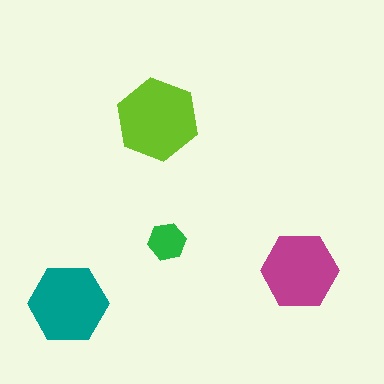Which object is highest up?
The lime hexagon is topmost.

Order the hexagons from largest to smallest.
the lime one, the teal one, the magenta one, the green one.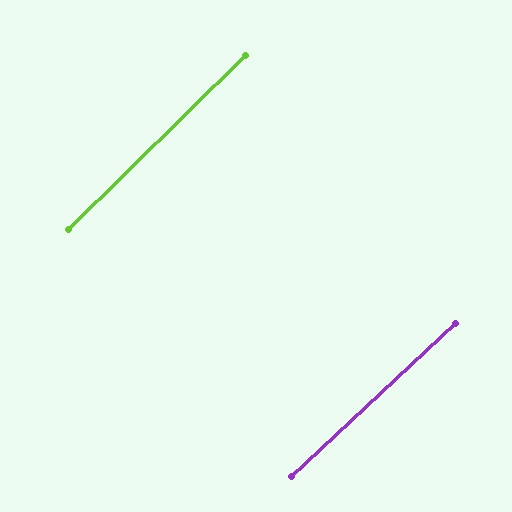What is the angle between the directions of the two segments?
Approximately 2 degrees.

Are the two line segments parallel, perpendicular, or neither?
Parallel — their directions differ by only 1.7°.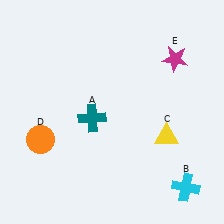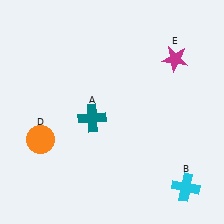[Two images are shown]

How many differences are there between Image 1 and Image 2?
There is 1 difference between the two images.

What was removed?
The yellow triangle (C) was removed in Image 2.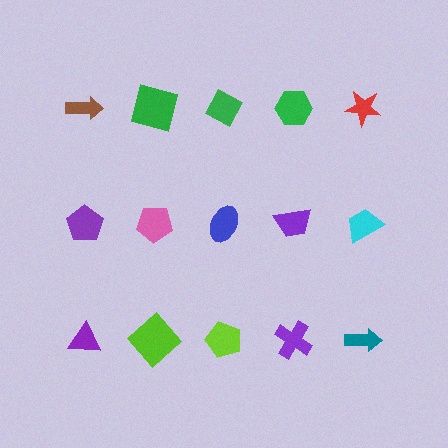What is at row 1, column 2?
A green square.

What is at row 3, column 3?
A lime pentagon.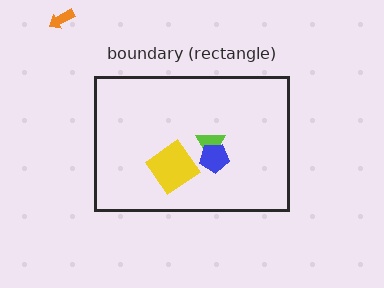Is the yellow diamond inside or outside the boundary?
Inside.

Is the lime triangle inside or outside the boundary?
Inside.